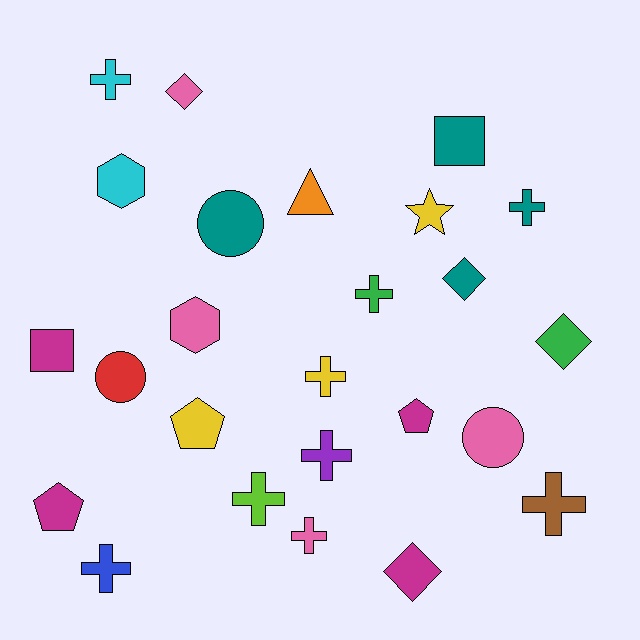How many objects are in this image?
There are 25 objects.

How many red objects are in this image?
There is 1 red object.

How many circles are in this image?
There are 3 circles.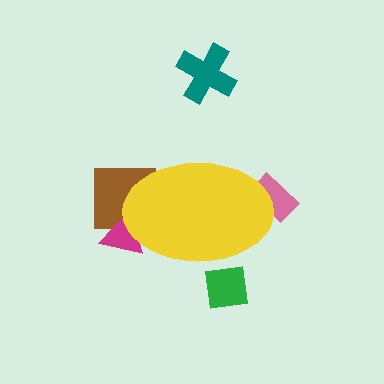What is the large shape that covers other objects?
A yellow ellipse.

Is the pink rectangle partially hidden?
Yes, the pink rectangle is partially hidden behind the yellow ellipse.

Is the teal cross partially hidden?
No, the teal cross is fully visible.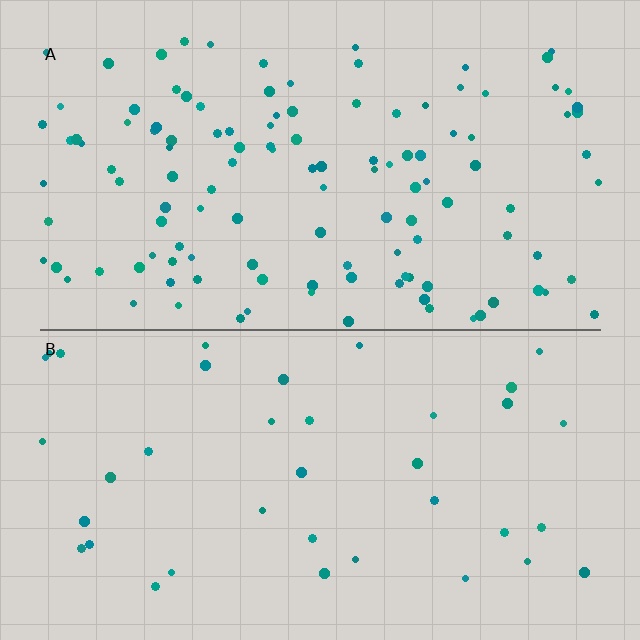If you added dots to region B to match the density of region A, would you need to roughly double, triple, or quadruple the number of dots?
Approximately triple.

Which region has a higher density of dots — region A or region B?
A (the top).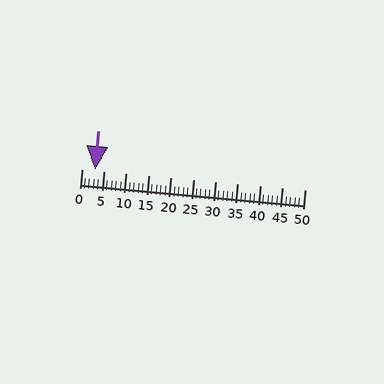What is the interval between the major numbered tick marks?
The major tick marks are spaced 5 units apart.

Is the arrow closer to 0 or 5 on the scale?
The arrow is closer to 5.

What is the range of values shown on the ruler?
The ruler shows values from 0 to 50.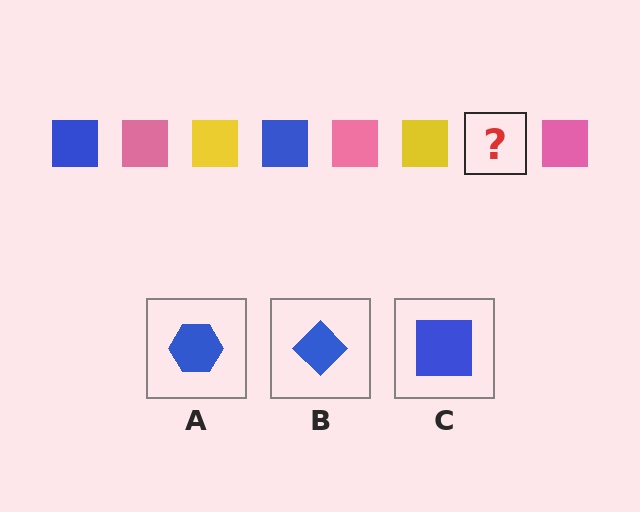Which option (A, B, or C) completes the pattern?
C.